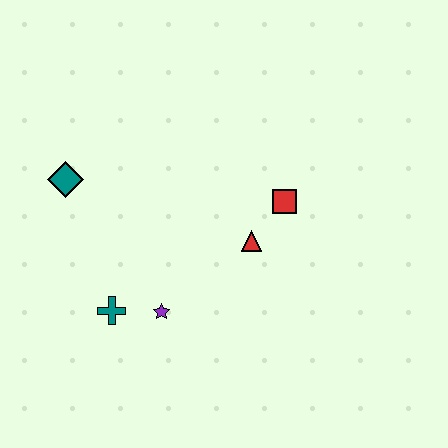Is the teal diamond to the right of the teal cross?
No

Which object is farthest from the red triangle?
The teal diamond is farthest from the red triangle.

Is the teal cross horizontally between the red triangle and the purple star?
No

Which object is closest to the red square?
The red triangle is closest to the red square.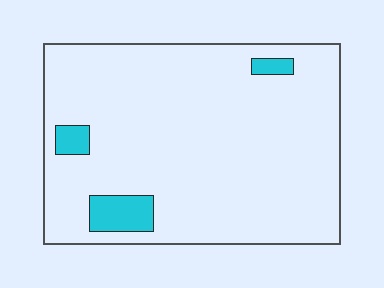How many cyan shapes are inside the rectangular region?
3.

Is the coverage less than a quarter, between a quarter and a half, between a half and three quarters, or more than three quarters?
Less than a quarter.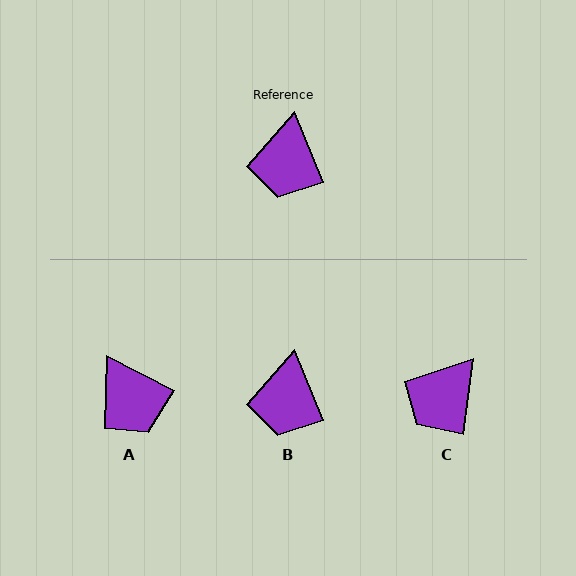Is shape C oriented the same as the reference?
No, it is off by about 30 degrees.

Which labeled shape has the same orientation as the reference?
B.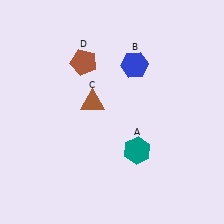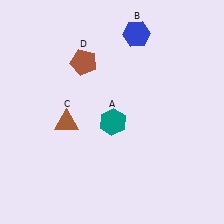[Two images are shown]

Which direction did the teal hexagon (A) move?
The teal hexagon (A) moved up.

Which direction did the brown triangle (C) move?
The brown triangle (C) moved left.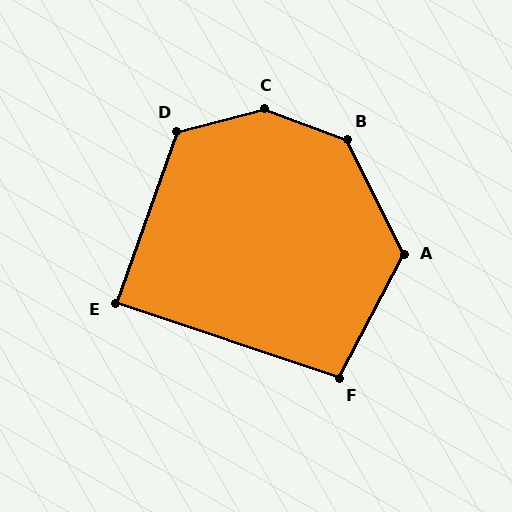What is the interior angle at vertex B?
Approximately 137 degrees (obtuse).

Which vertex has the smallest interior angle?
E, at approximately 89 degrees.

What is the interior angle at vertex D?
Approximately 124 degrees (obtuse).